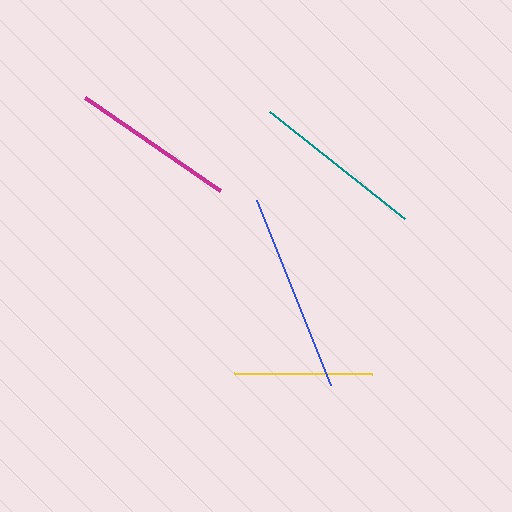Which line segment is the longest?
The blue line is the longest at approximately 199 pixels.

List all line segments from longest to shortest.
From longest to shortest: blue, teal, magenta, yellow.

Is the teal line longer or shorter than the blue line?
The blue line is longer than the teal line.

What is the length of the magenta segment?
The magenta segment is approximately 164 pixels long.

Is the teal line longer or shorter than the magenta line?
The teal line is longer than the magenta line.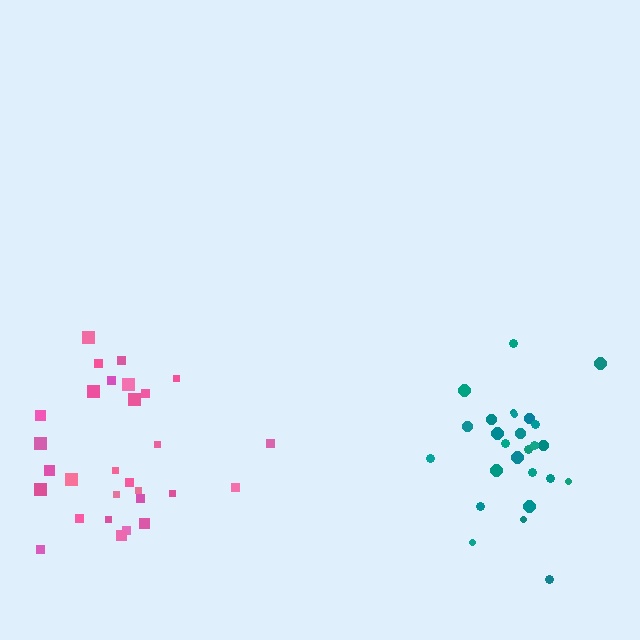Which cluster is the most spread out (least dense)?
Pink.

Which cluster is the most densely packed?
Teal.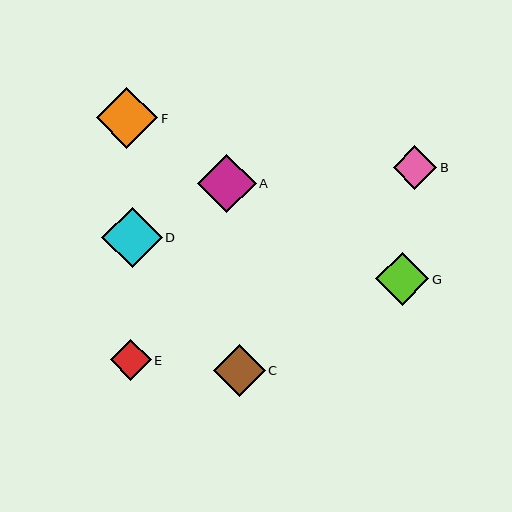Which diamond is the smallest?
Diamond E is the smallest with a size of approximately 41 pixels.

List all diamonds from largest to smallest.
From largest to smallest: F, D, A, G, C, B, E.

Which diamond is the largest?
Diamond F is the largest with a size of approximately 61 pixels.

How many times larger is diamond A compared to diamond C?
Diamond A is approximately 1.1 times the size of diamond C.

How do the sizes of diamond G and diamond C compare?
Diamond G and diamond C are approximately the same size.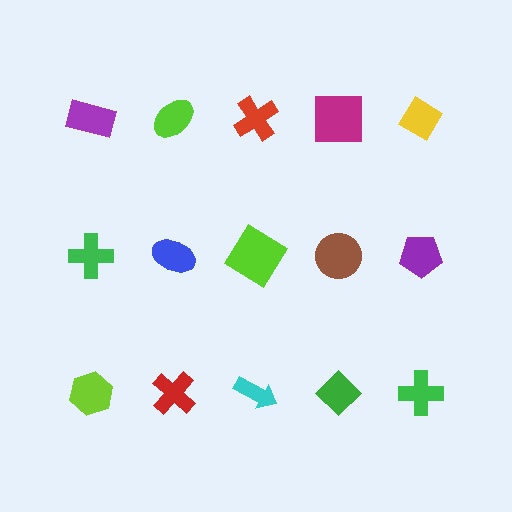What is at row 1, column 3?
A red cross.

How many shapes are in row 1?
5 shapes.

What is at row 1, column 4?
A magenta square.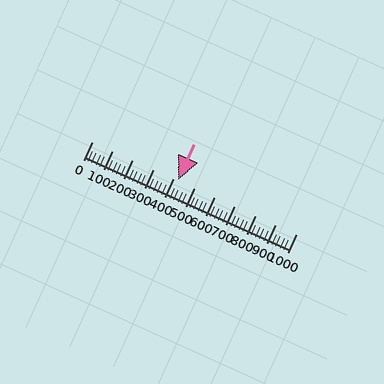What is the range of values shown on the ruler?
The ruler shows values from 0 to 1000.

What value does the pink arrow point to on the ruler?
The pink arrow points to approximately 420.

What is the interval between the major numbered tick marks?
The major tick marks are spaced 100 units apart.